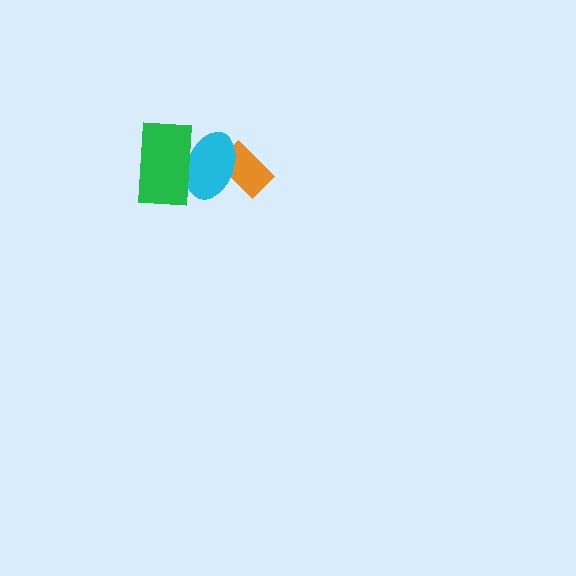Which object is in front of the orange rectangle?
The cyan ellipse is in front of the orange rectangle.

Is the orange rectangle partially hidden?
Yes, it is partially covered by another shape.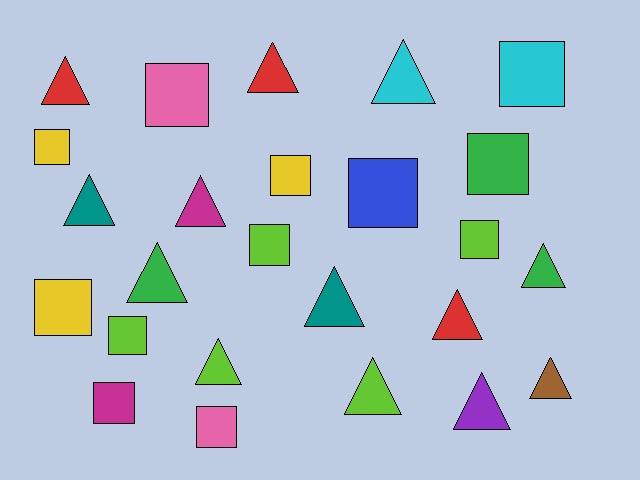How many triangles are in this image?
There are 13 triangles.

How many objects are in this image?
There are 25 objects.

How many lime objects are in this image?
There are 5 lime objects.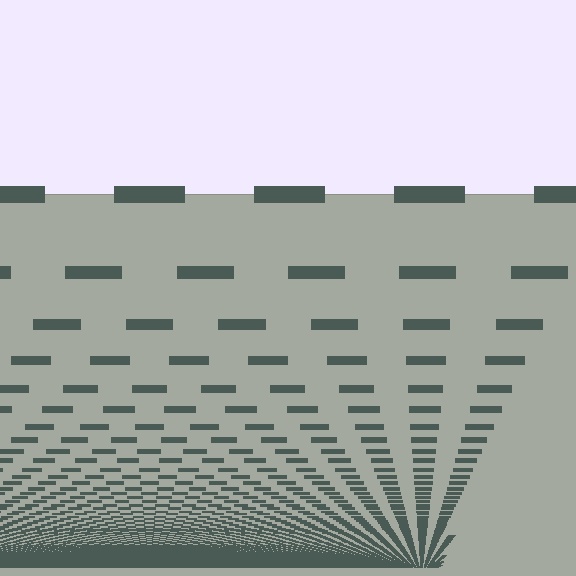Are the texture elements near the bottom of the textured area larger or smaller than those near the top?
Smaller. The gradient is inverted — elements near the bottom are smaller and denser.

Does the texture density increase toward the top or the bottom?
Density increases toward the bottom.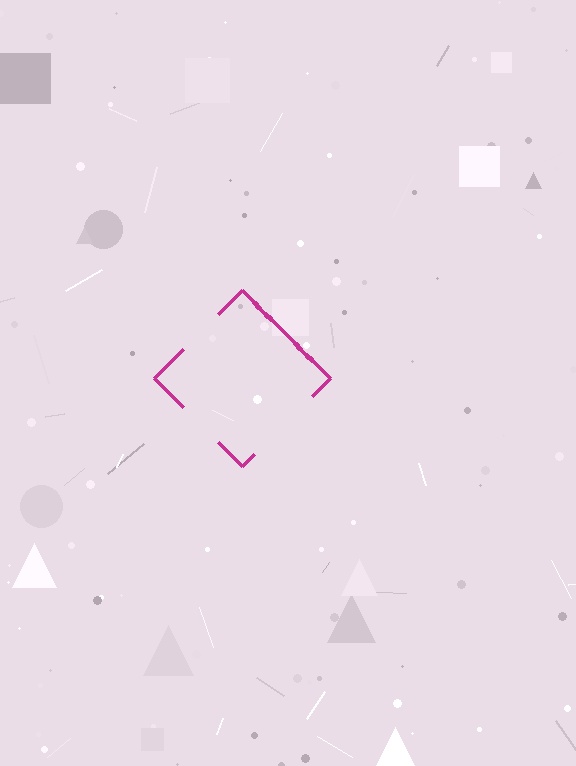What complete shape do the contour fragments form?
The contour fragments form a diamond.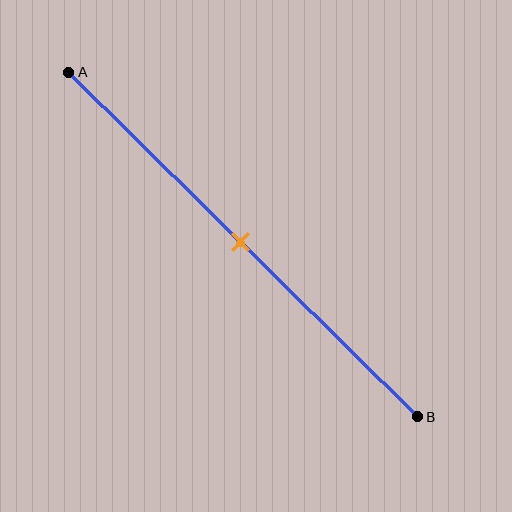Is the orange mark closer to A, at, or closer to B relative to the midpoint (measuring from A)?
The orange mark is approximately at the midpoint of segment AB.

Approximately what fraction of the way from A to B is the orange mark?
The orange mark is approximately 50% of the way from A to B.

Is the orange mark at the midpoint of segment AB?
Yes, the mark is approximately at the midpoint.